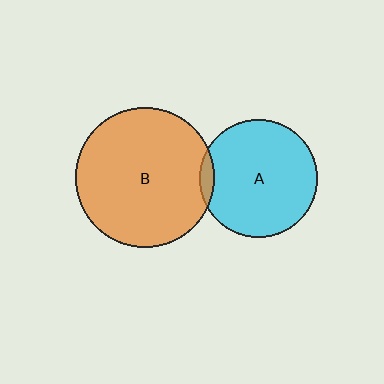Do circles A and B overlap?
Yes.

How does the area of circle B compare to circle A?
Approximately 1.4 times.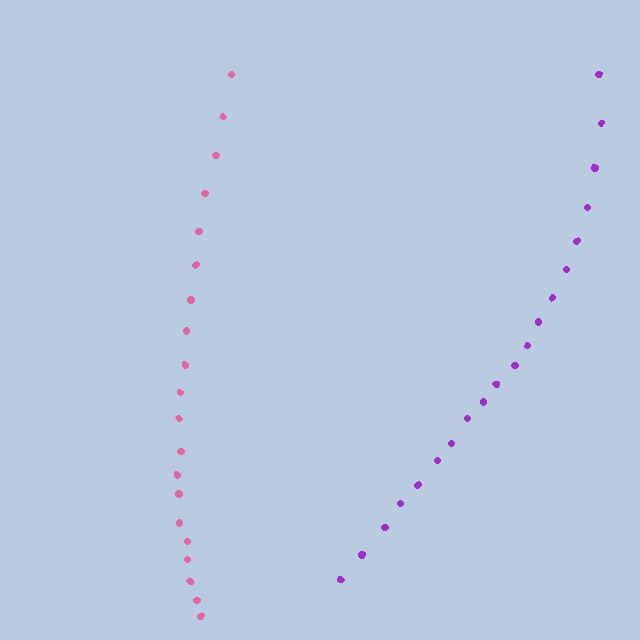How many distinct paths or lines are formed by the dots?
There are 2 distinct paths.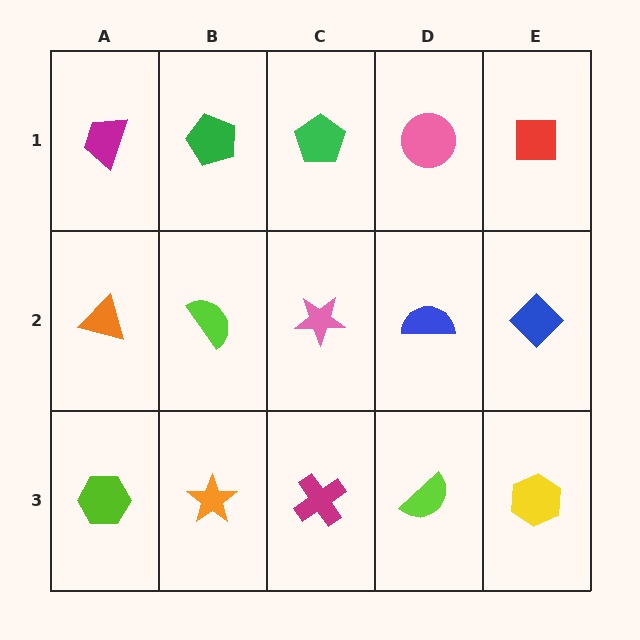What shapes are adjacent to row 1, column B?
A lime semicircle (row 2, column B), a magenta trapezoid (row 1, column A), a green pentagon (row 1, column C).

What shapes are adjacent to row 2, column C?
A green pentagon (row 1, column C), a magenta cross (row 3, column C), a lime semicircle (row 2, column B), a blue semicircle (row 2, column D).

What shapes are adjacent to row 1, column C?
A pink star (row 2, column C), a green pentagon (row 1, column B), a pink circle (row 1, column D).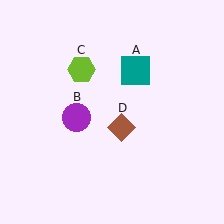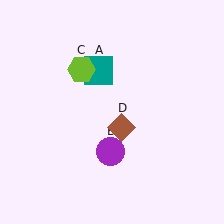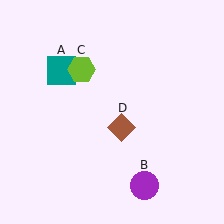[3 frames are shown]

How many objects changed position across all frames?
2 objects changed position: teal square (object A), purple circle (object B).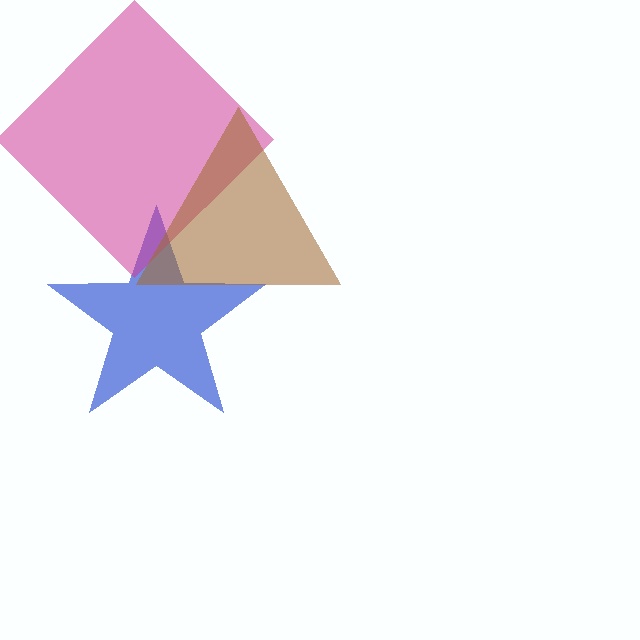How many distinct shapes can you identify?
There are 3 distinct shapes: a blue star, a magenta diamond, a brown triangle.